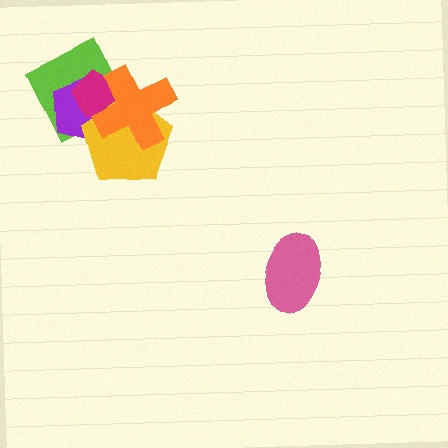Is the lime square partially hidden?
Yes, it is partially covered by another shape.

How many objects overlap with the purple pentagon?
4 objects overlap with the purple pentagon.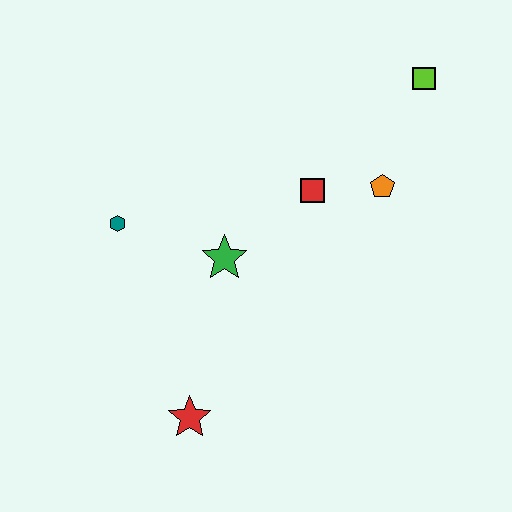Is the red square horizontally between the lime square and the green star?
Yes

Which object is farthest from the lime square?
The red star is farthest from the lime square.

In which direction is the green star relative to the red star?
The green star is above the red star.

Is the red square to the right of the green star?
Yes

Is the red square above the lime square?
No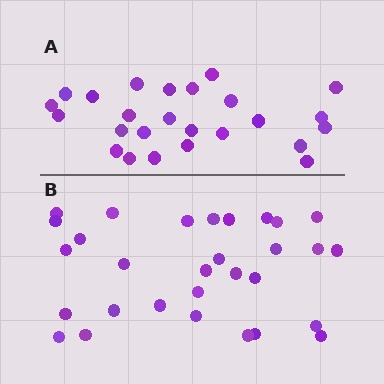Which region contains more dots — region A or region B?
Region B (the bottom region) has more dots.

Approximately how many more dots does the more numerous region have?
Region B has about 5 more dots than region A.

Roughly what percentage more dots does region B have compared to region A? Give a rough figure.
About 20% more.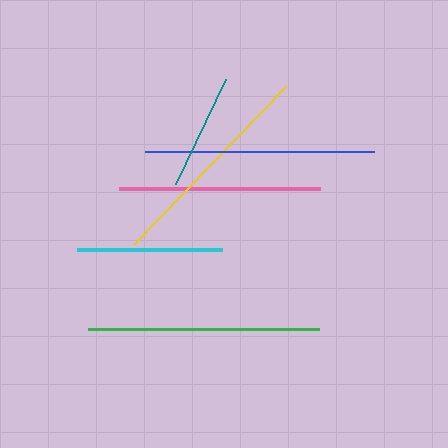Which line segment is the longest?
The green line is the longest at approximately 231 pixels.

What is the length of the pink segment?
The pink segment is approximately 201 pixels long.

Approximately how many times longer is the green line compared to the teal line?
The green line is approximately 2.0 times the length of the teal line.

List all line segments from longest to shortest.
From longest to shortest: green, blue, yellow, pink, cyan, teal.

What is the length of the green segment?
The green segment is approximately 231 pixels long.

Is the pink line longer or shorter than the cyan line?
The pink line is longer than the cyan line.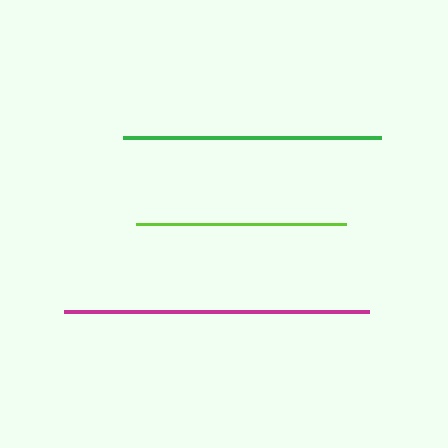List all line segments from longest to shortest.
From longest to shortest: magenta, green, lime.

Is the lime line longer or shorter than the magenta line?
The magenta line is longer than the lime line.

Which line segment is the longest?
The magenta line is the longest at approximately 305 pixels.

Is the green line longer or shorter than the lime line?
The green line is longer than the lime line.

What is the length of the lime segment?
The lime segment is approximately 210 pixels long.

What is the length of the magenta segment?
The magenta segment is approximately 305 pixels long.